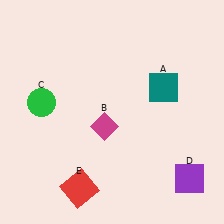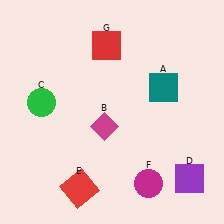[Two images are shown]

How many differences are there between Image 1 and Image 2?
There are 2 differences between the two images.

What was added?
A magenta circle (F), a red square (G) were added in Image 2.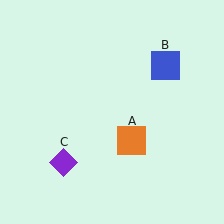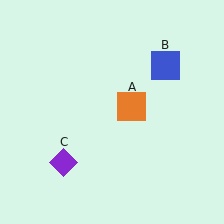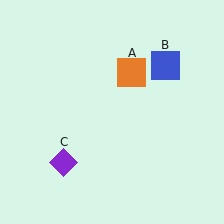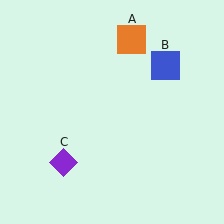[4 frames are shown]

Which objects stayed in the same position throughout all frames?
Blue square (object B) and purple diamond (object C) remained stationary.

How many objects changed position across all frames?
1 object changed position: orange square (object A).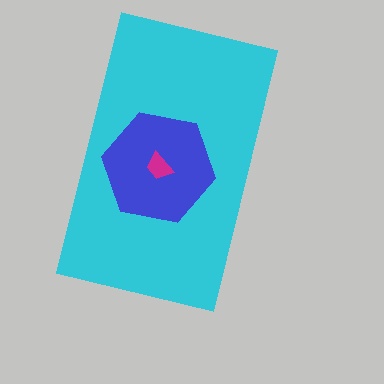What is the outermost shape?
The cyan rectangle.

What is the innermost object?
The magenta trapezoid.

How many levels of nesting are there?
3.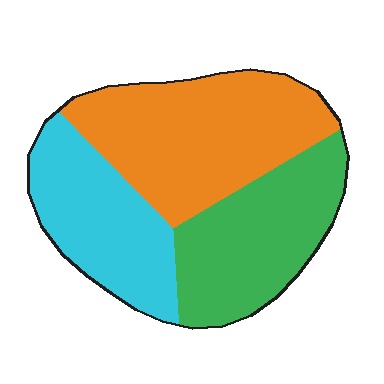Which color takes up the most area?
Orange, at roughly 40%.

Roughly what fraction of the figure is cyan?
Cyan covers 28% of the figure.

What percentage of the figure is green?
Green covers 31% of the figure.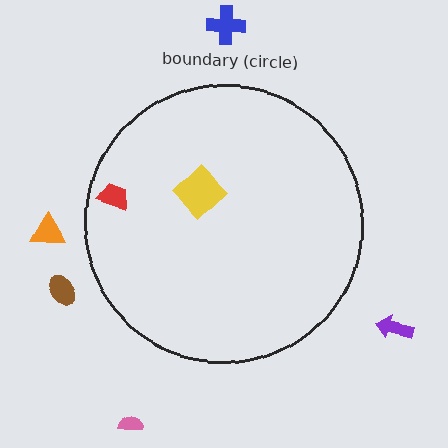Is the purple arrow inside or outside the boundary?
Outside.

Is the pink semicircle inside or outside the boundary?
Outside.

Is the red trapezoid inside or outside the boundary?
Inside.